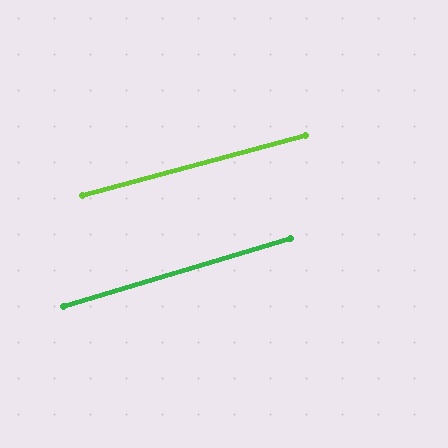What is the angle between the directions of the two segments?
Approximately 2 degrees.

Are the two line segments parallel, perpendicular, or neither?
Parallel — their directions differ by only 1.7°.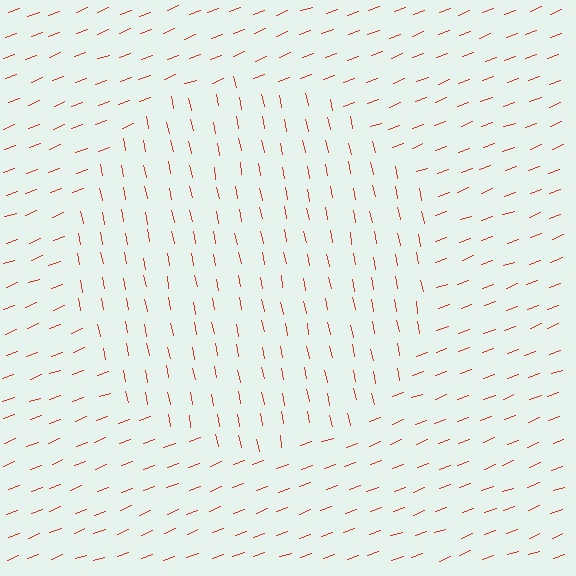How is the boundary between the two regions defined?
The boundary is defined purely by a change in line orientation (approximately 81 degrees difference). All lines are the same color and thickness.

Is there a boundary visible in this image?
Yes, there is a texture boundary formed by a change in line orientation.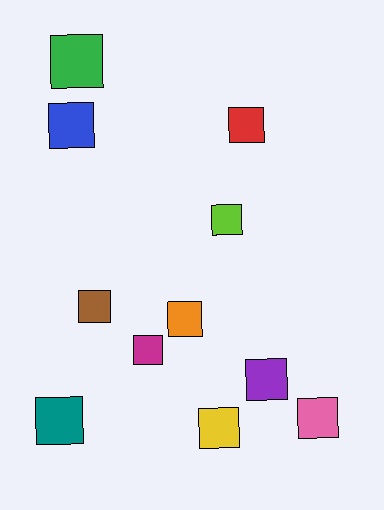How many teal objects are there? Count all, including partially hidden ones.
There is 1 teal object.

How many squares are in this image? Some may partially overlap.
There are 11 squares.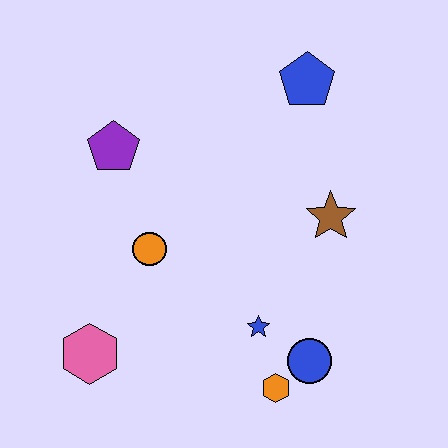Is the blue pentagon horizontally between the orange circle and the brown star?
Yes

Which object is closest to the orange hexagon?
The blue circle is closest to the orange hexagon.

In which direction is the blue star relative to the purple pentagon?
The blue star is below the purple pentagon.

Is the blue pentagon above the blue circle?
Yes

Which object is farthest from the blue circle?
The purple pentagon is farthest from the blue circle.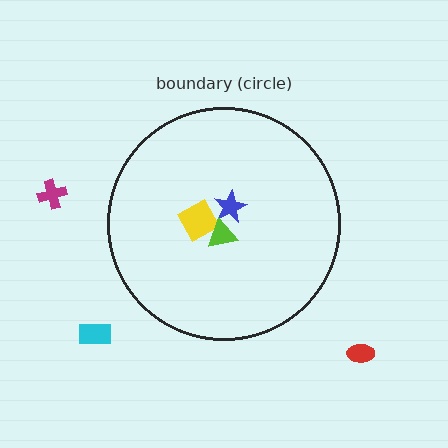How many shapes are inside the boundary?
3 inside, 3 outside.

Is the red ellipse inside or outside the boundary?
Outside.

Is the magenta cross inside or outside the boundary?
Outside.